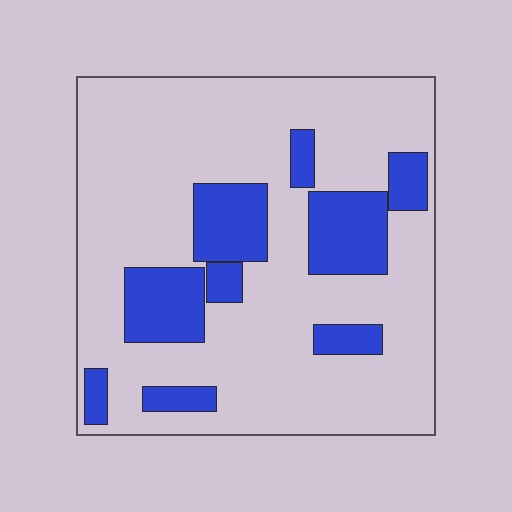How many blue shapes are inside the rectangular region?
9.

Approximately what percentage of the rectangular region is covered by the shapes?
Approximately 25%.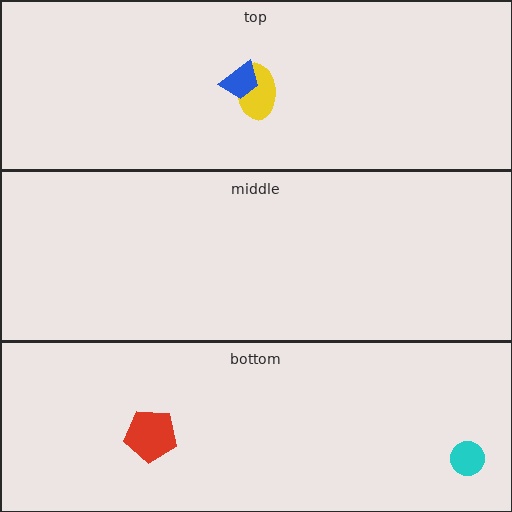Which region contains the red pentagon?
The bottom region.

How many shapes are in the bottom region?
2.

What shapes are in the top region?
The yellow ellipse, the blue trapezoid.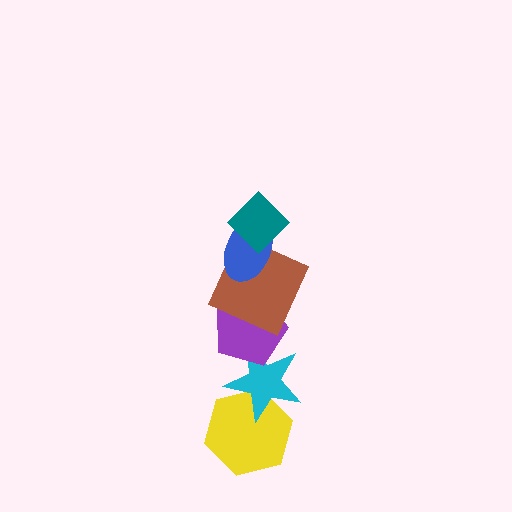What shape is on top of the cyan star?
The purple pentagon is on top of the cyan star.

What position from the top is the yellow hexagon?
The yellow hexagon is 6th from the top.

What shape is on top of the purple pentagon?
The brown square is on top of the purple pentagon.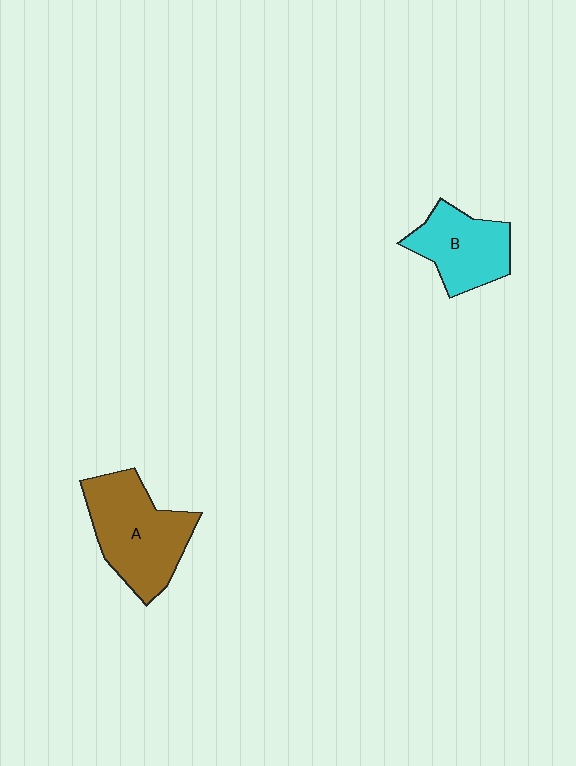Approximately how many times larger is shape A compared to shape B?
Approximately 1.4 times.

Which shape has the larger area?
Shape A (brown).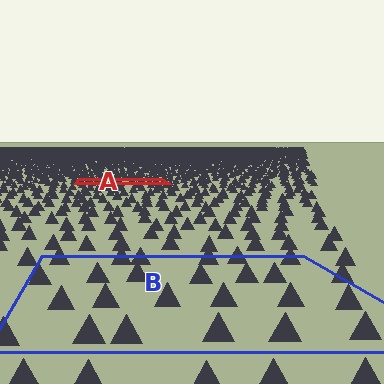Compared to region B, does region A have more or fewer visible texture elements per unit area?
Region A has more texture elements per unit area — they are packed more densely because it is farther away.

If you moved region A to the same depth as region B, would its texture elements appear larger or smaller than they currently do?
They would appear larger. At a closer depth, the same texture elements are projected at a bigger on-screen size.